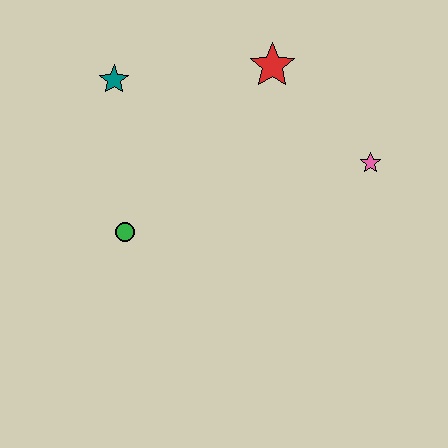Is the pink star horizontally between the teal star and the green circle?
No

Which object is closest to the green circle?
The teal star is closest to the green circle.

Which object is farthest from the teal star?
The pink star is farthest from the teal star.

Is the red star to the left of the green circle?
No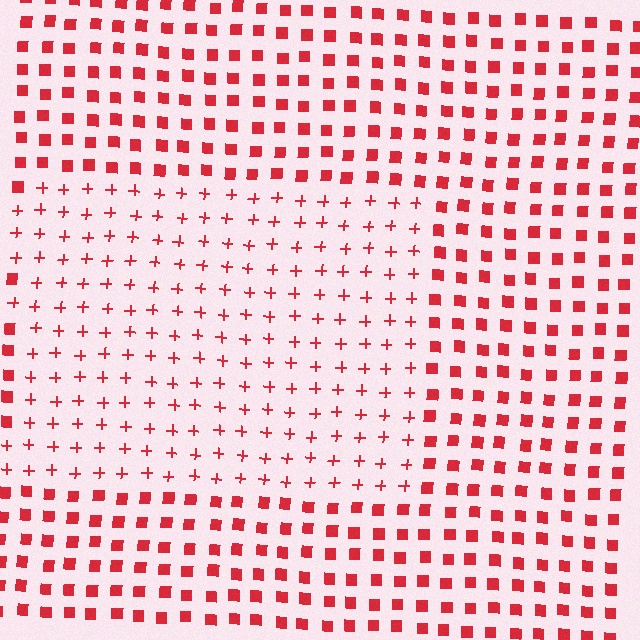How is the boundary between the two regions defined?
The boundary is defined by a change in element shape: plus signs inside vs. squares outside. All elements share the same color and spacing.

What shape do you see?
I see a rectangle.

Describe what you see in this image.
The image is filled with small red elements arranged in a uniform grid. A rectangle-shaped region contains plus signs, while the surrounding area contains squares. The boundary is defined purely by the change in element shape.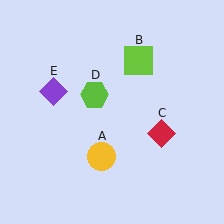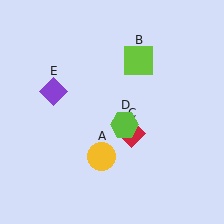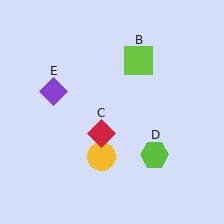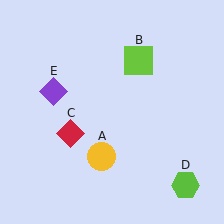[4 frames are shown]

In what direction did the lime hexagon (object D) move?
The lime hexagon (object D) moved down and to the right.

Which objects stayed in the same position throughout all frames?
Yellow circle (object A) and lime square (object B) and purple diamond (object E) remained stationary.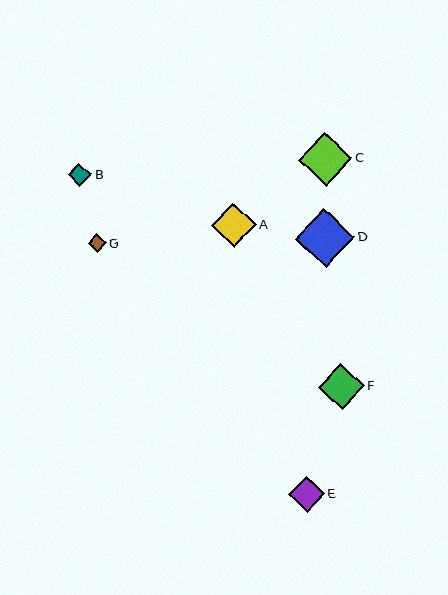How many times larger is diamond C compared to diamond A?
Diamond C is approximately 1.2 times the size of diamond A.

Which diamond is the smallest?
Diamond G is the smallest with a size of approximately 18 pixels.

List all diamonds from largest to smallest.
From largest to smallest: D, C, F, A, E, B, G.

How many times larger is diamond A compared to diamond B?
Diamond A is approximately 1.9 times the size of diamond B.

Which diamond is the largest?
Diamond D is the largest with a size of approximately 59 pixels.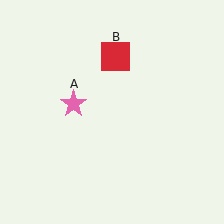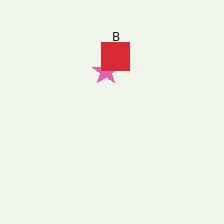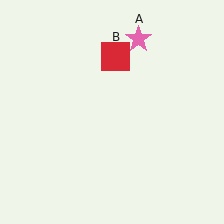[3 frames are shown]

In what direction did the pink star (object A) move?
The pink star (object A) moved up and to the right.